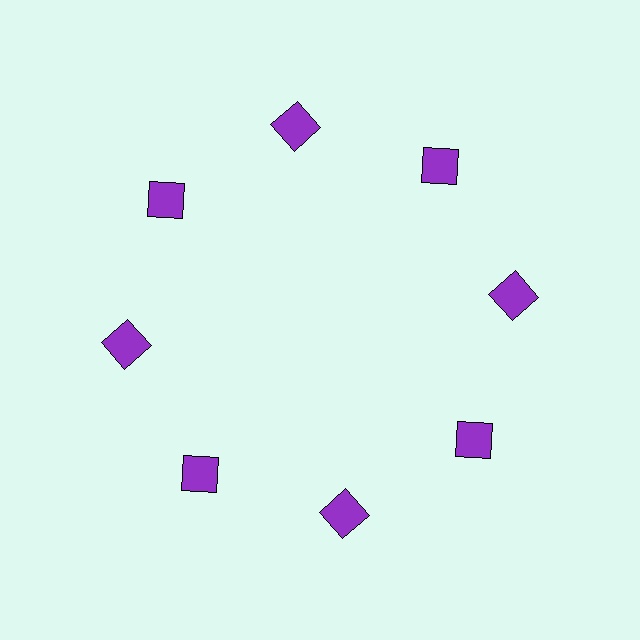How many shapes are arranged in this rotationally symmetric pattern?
There are 8 shapes, arranged in 8 groups of 1.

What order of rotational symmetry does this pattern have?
This pattern has 8-fold rotational symmetry.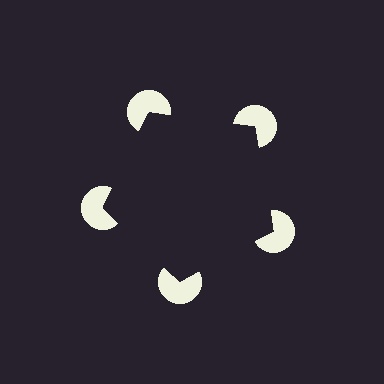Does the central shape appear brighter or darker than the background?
It typically appears slightly darker than the background, even though no actual brightness change is drawn.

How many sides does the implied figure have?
5 sides.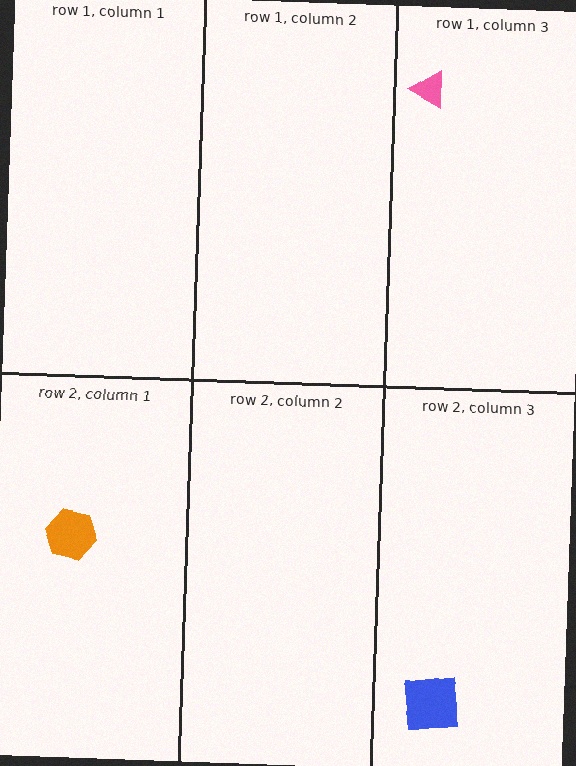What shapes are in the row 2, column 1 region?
The orange hexagon.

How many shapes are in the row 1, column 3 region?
1.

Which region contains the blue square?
The row 2, column 3 region.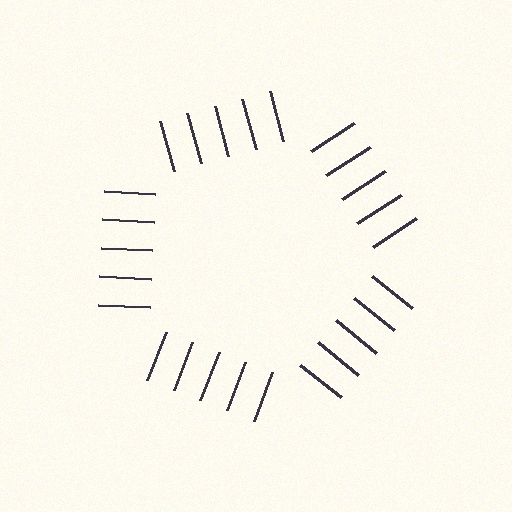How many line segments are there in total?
25 — 5 along each of the 5 edges.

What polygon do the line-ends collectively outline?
An illusory pentagon — the line segments terminate on its edges but no continuous stroke is drawn.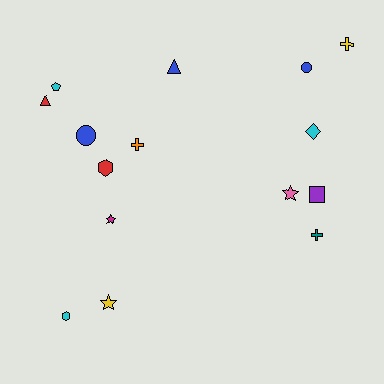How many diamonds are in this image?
There is 1 diamond.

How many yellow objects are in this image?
There are 2 yellow objects.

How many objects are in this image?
There are 15 objects.